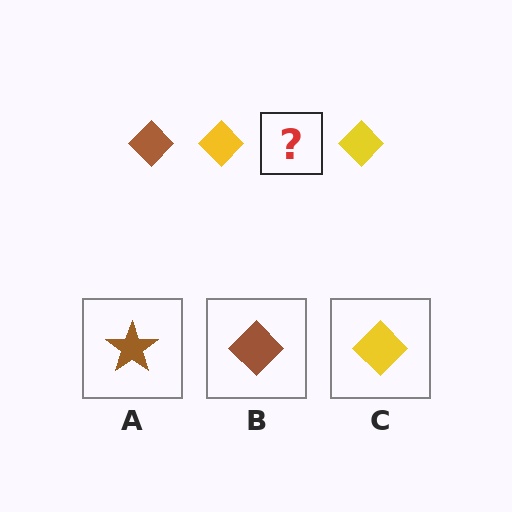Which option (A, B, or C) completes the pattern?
B.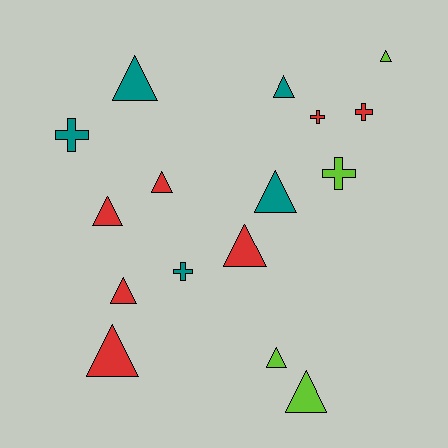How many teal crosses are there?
There are 2 teal crosses.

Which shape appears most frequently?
Triangle, with 11 objects.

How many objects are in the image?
There are 16 objects.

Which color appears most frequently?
Red, with 7 objects.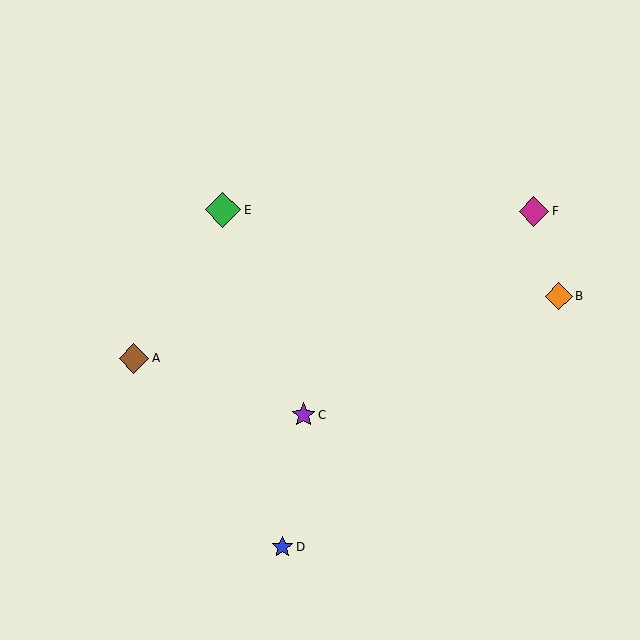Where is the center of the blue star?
The center of the blue star is at (282, 547).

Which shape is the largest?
The green diamond (labeled E) is the largest.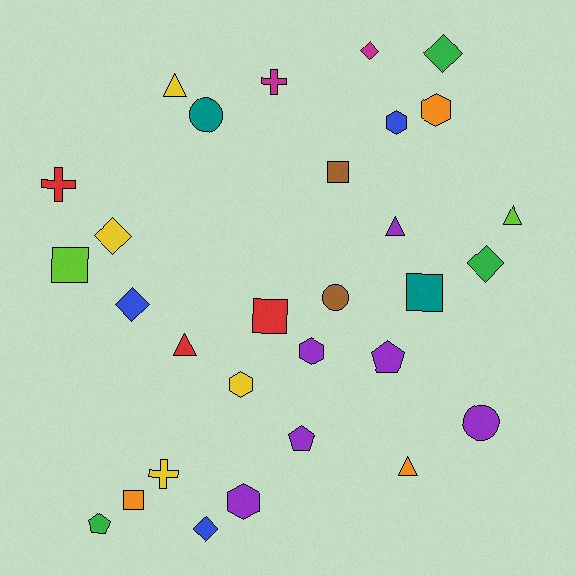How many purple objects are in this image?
There are 6 purple objects.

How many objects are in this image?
There are 30 objects.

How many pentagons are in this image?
There are 3 pentagons.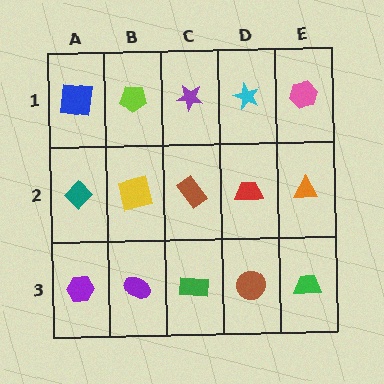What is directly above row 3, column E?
An orange triangle.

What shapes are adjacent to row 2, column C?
A purple star (row 1, column C), a green rectangle (row 3, column C), a yellow square (row 2, column B), a red trapezoid (row 2, column D).